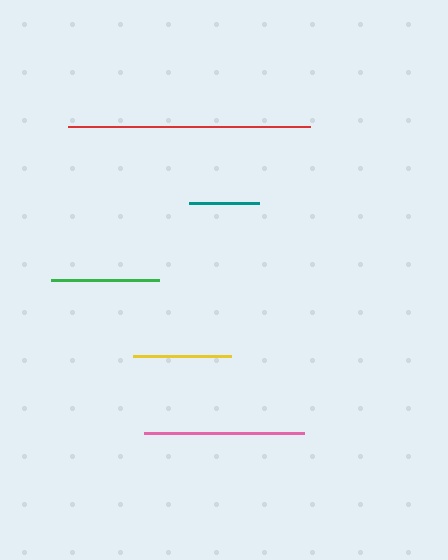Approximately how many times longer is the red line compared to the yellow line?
The red line is approximately 2.5 times the length of the yellow line.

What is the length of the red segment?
The red segment is approximately 242 pixels long.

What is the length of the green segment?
The green segment is approximately 108 pixels long.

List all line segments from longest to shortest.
From longest to shortest: red, pink, green, yellow, teal.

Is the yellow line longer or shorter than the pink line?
The pink line is longer than the yellow line.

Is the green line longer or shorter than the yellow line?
The green line is longer than the yellow line.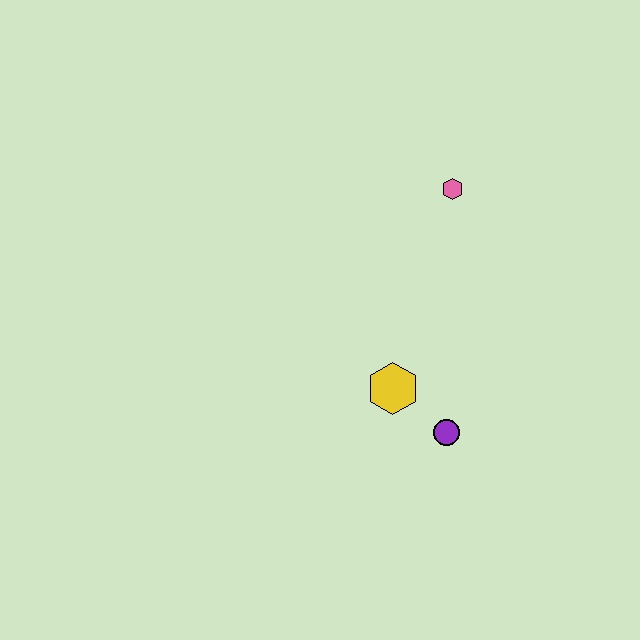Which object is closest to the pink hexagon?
The yellow hexagon is closest to the pink hexagon.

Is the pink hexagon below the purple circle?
No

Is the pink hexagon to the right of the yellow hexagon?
Yes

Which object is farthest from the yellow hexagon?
The pink hexagon is farthest from the yellow hexagon.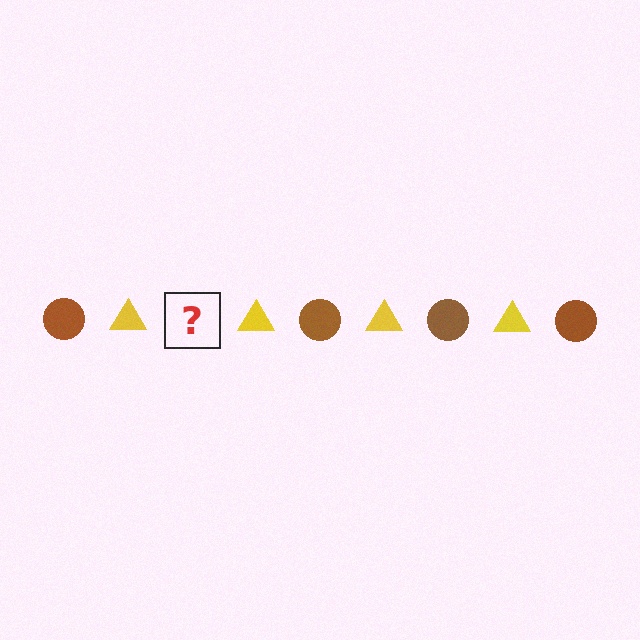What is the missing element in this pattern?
The missing element is a brown circle.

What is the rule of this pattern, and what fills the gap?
The rule is that the pattern alternates between brown circle and yellow triangle. The gap should be filled with a brown circle.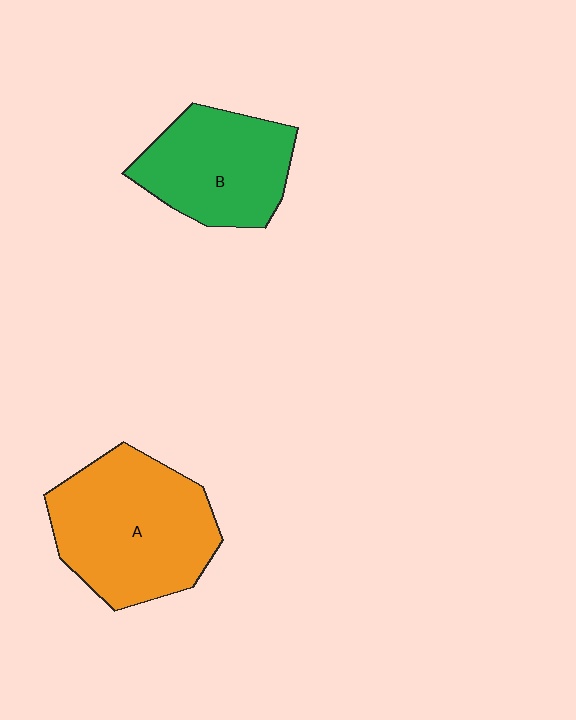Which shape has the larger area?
Shape A (orange).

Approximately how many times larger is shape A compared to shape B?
Approximately 1.4 times.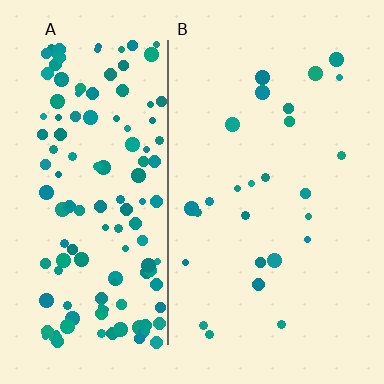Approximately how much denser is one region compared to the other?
Approximately 5.3× — region A over region B.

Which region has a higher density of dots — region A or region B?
A (the left).